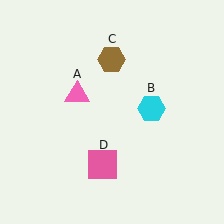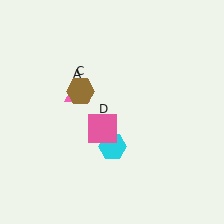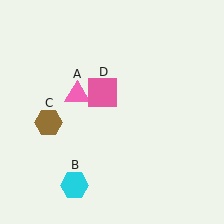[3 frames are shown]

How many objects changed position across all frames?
3 objects changed position: cyan hexagon (object B), brown hexagon (object C), pink square (object D).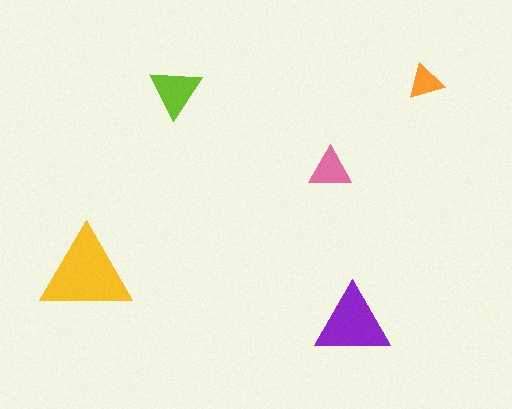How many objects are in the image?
There are 5 objects in the image.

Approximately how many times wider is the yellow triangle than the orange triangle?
About 2.5 times wider.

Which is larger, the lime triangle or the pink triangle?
The lime one.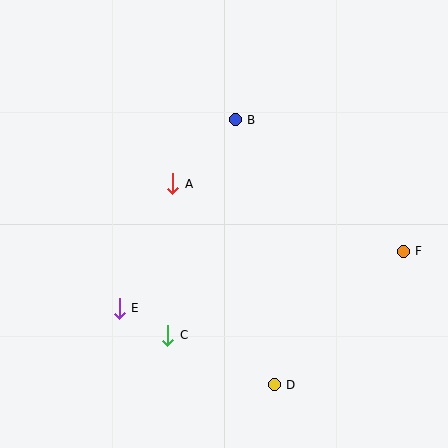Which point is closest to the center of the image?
Point A at (173, 184) is closest to the center.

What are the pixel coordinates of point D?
Point D is at (274, 385).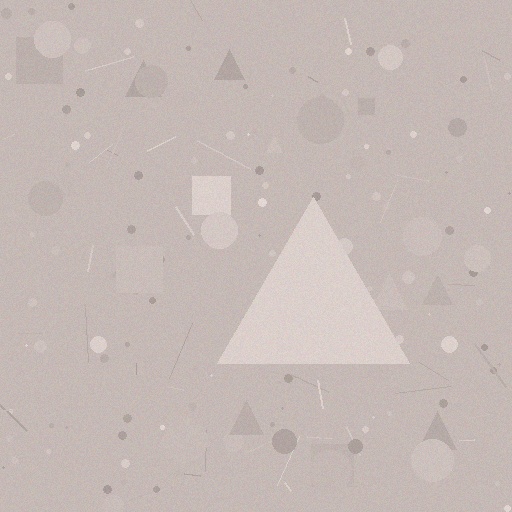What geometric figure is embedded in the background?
A triangle is embedded in the background.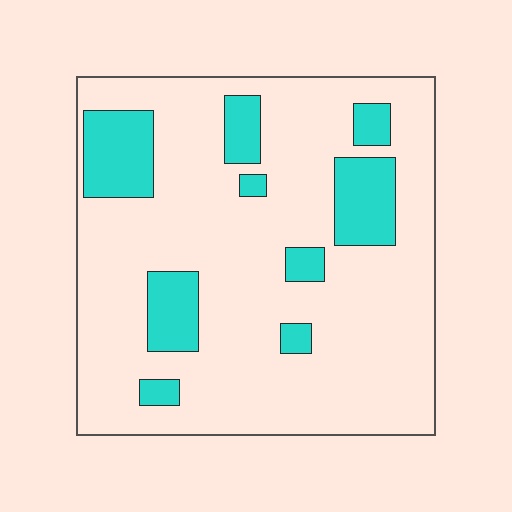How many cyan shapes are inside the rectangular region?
9.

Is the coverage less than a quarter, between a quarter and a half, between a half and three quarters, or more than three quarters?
Less than a quarter.